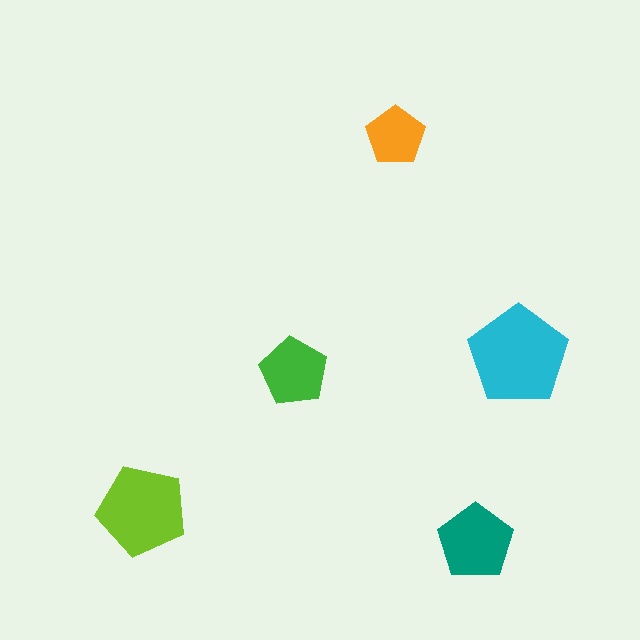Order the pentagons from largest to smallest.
the cyan one, the lime one, the teal one, the green one, the orange one.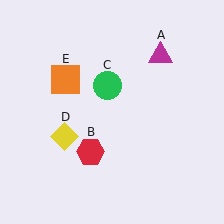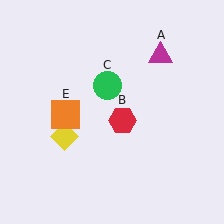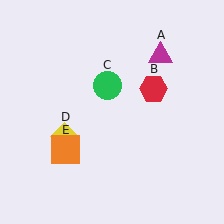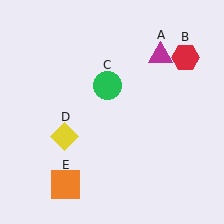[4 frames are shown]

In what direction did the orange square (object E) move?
The orange square (object E) moved down.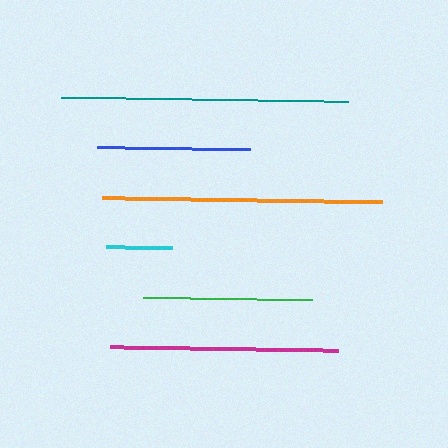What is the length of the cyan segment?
The cyan segment is approximately 66 pixels long.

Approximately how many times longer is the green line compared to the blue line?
The green line is approximately 1.1 times the length of the blue line.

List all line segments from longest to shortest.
From longest to shortest: teal, orange, magenta, green, blue, cyan.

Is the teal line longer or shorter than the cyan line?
The teal line is longer than the cyan line.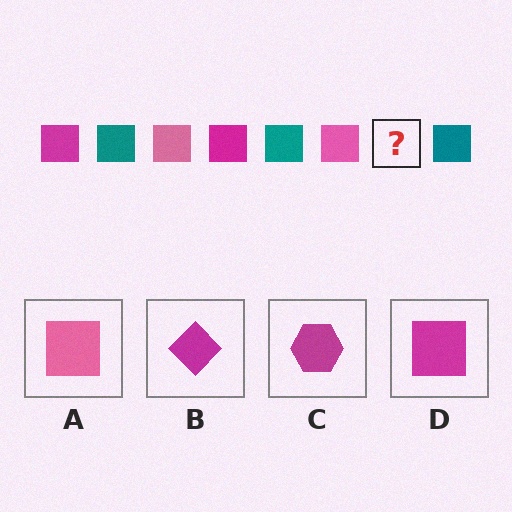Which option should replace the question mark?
Option D.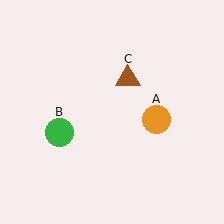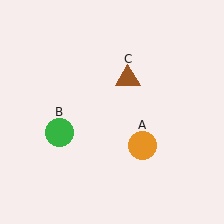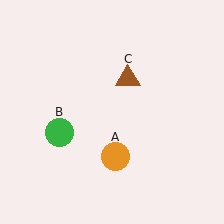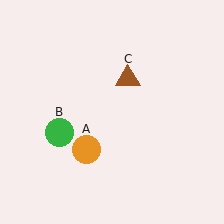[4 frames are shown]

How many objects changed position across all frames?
1 object changed position: orange circle (object A).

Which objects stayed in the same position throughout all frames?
Green circle (object B) and brown triangle (object C) remained stationary.